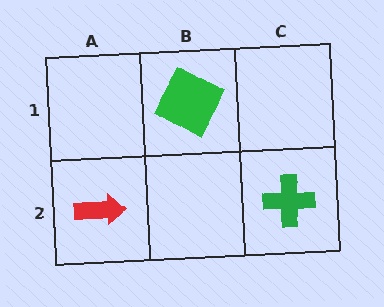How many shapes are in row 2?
2 shapes.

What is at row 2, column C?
A green cross.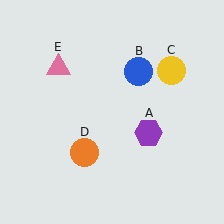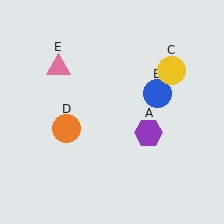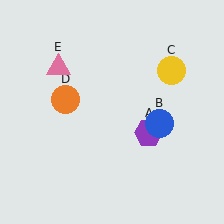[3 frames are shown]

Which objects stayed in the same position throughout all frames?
Purple hexagon (object A) and yellow circle (object C) and pink triangle (object E) remained stationary.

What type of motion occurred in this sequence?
The blue circle (object B), orange circle (object D) rotated clockwise around the center of the scene.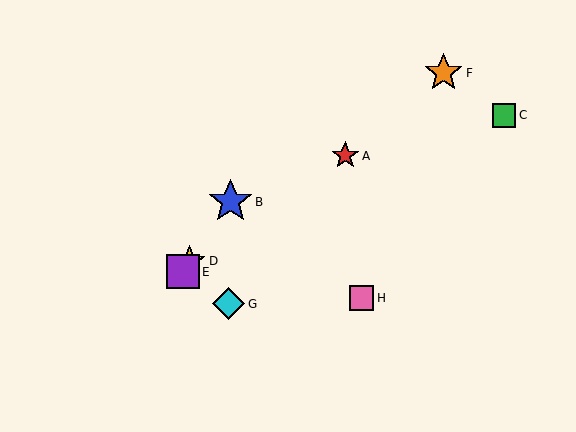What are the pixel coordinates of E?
Object E is at (183, 272).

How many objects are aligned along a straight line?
3 objects (B, D, E) are aligned along a straight line.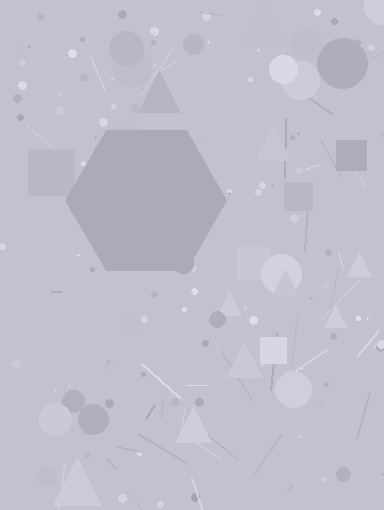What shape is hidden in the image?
A hexagon is hidden in the image.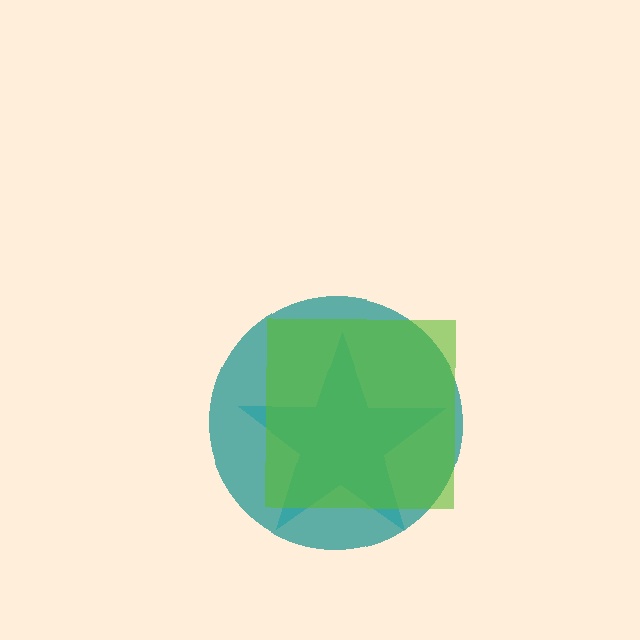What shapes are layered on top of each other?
The layered shapes are: a cyan star, a teal circle, a lime square.